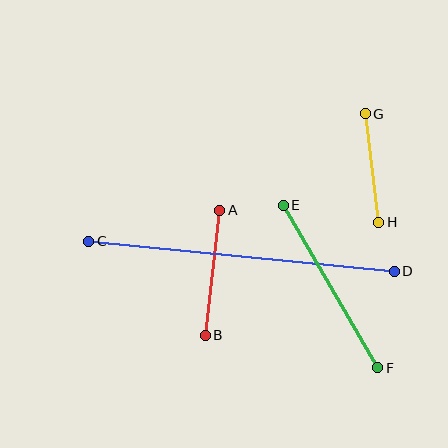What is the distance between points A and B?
The distance is approximately 126 pixels.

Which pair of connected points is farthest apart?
Points C and D are farthest apart.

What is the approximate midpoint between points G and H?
The midpoint is at approximately (372, 168) pixels.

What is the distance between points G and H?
The distance is approximately 109 pixels.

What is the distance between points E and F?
The distance is approximately 188 pixels.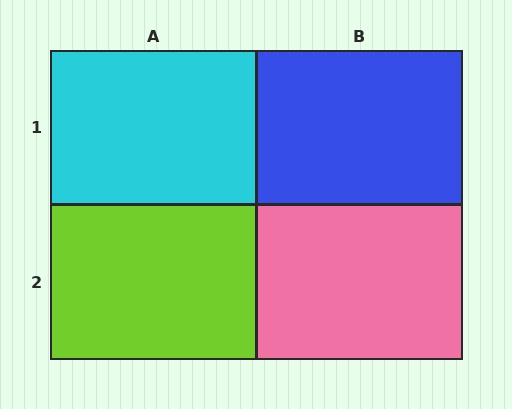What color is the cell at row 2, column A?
Lime.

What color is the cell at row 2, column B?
Pink.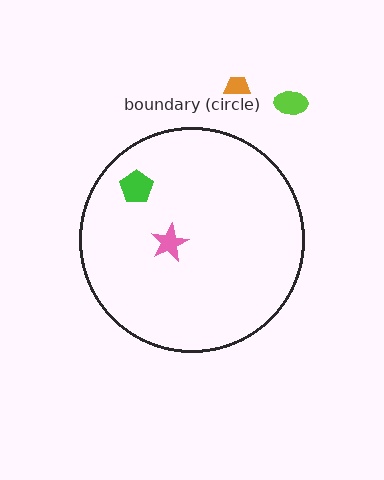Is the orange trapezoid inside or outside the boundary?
Outside.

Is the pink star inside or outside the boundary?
Inside.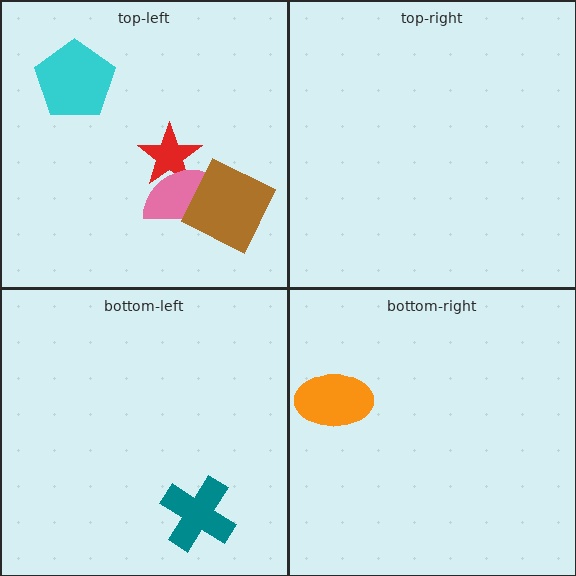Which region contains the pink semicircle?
The top-left region.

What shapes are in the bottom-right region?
The orange ellipse.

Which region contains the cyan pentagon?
The top-left region.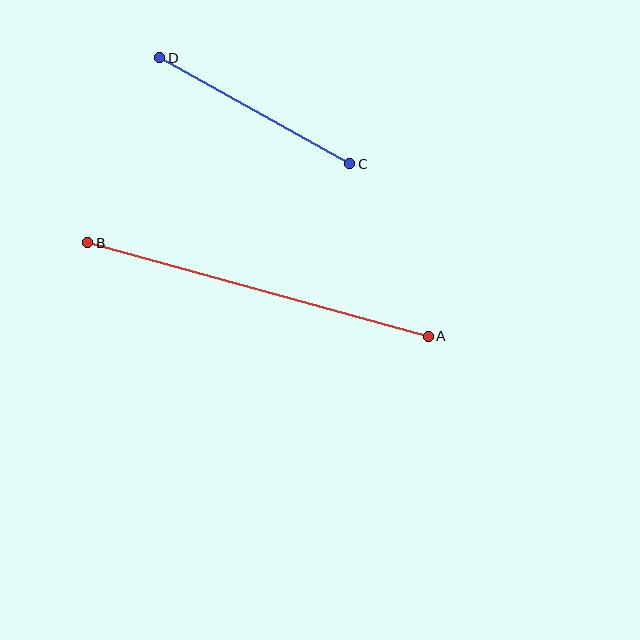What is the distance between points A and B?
The distance is approximately 353 pixels.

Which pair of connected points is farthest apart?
Points A and B are farthest apart.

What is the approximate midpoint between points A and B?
The midpoint is at approximately (258, 290) pixels.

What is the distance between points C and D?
The distance is approximately 217 pixels.